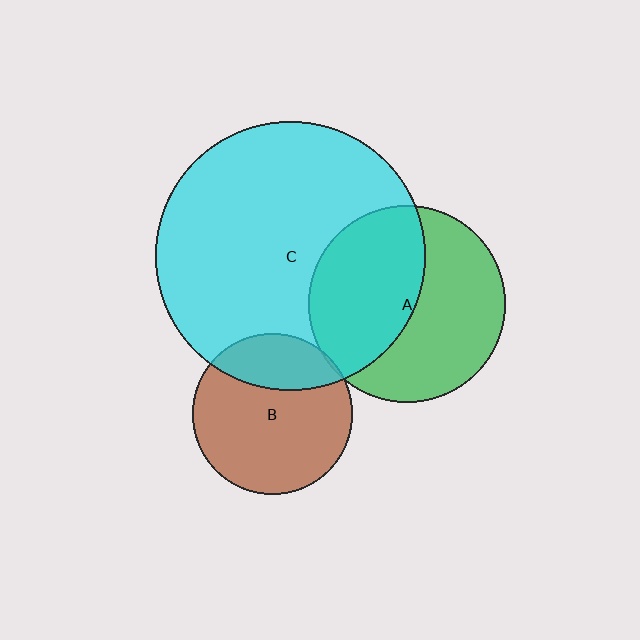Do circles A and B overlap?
Yes.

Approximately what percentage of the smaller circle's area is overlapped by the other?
Approximately 5%.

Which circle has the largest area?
Circle C (cyan).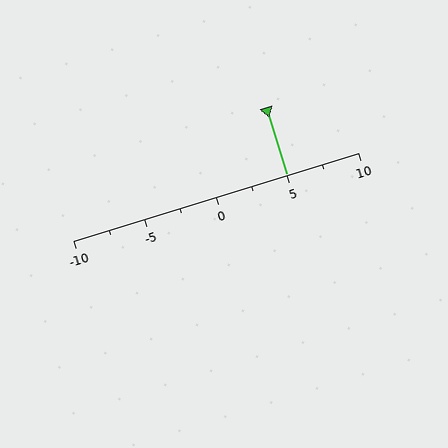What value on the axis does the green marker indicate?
The marker indicates approximately 5.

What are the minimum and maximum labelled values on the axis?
The axis runs from -10 to 10.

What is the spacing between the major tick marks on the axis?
The major ticks are spaced 5 apart.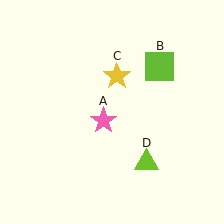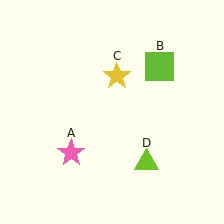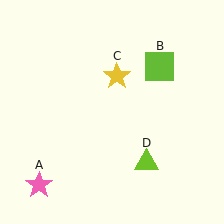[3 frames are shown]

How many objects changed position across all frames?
1 object changed position: pink star (object A).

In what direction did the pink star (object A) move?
The pink star (object A) moved down and to the left.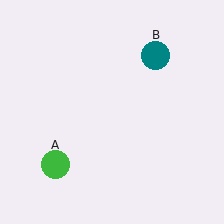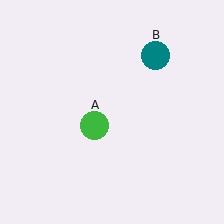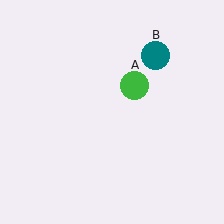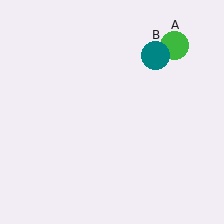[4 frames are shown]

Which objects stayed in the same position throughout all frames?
Teal circle (object B) remained stationary.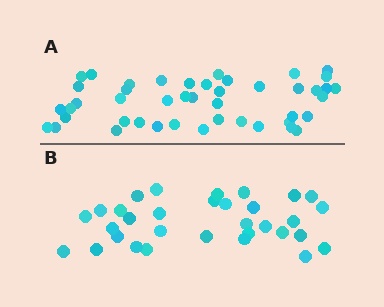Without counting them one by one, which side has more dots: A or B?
Region A (the top region) has more dots.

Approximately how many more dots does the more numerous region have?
Region A has approximately 15 more dots than region B.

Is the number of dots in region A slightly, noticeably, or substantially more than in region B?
Region A has noticeably more, but not dramatically so. The ratio is roughly 1.4 to 1.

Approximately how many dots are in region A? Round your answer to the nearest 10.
About 40 dots. (The exact count is 45, which rounds to 40.)